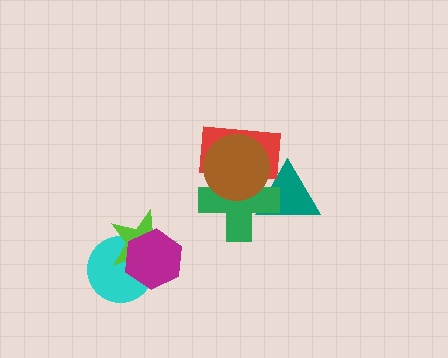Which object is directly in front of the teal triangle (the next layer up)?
The red rectangle is directly in front of the teal triangle.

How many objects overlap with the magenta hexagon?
2 objects overlap with the magenta hexagon.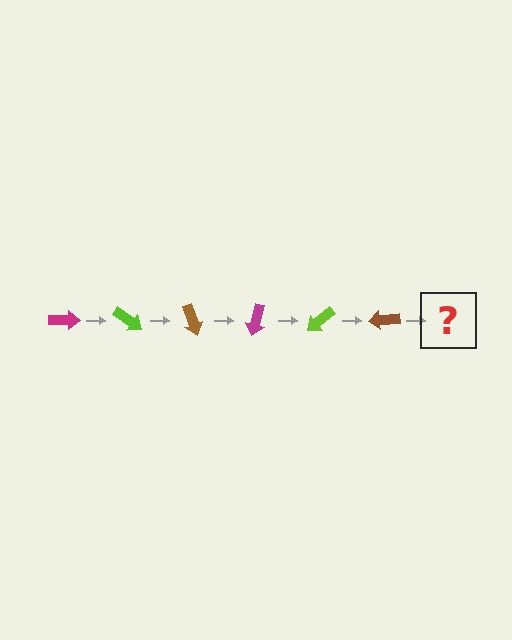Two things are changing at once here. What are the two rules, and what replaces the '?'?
The two rules are that it rotates 35 degrees each step and the color cycles through magenta, lime, and brown. The '?' should be a magenta arrow, rotated 210 degrees from the start.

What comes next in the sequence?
The next element should be a magenta arrow, rotated 210 degrees from the start.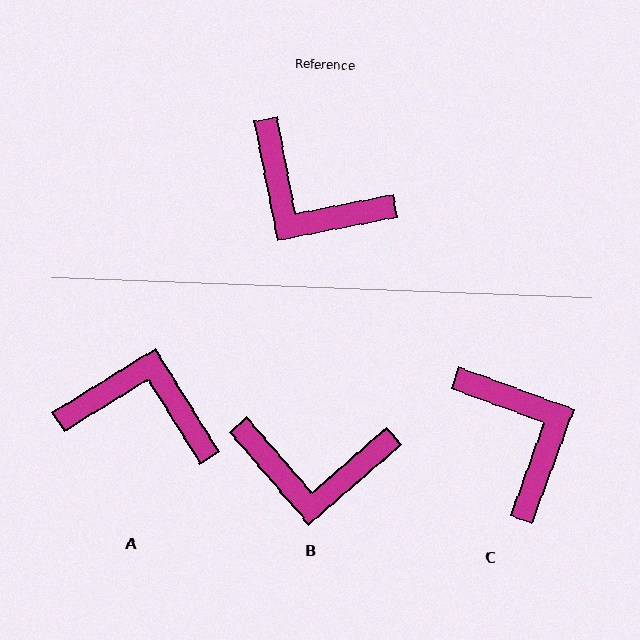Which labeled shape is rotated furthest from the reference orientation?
A, about 159 degrees away.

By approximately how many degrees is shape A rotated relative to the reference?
Approximately 159 degrees clockwise.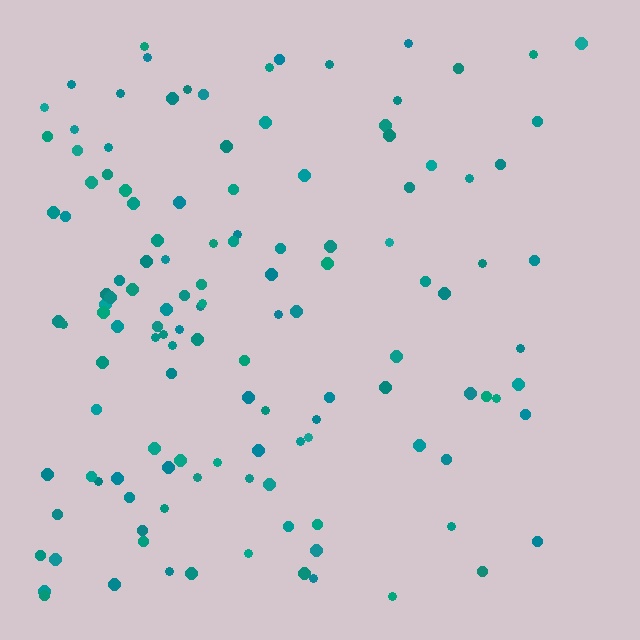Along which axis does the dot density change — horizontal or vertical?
Horizontal.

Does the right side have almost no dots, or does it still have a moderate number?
Still a moderate number, just noticeably fewer than the left.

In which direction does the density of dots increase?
From right to left, with the left side densest.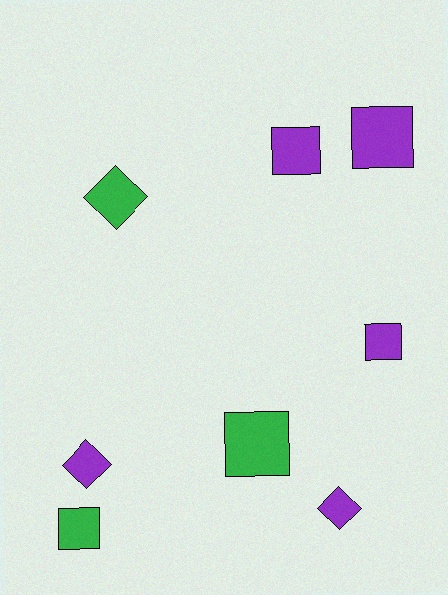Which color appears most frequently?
Purple, with 5 objects.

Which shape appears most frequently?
Square, with 5 objects.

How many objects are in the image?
There are 8 objects.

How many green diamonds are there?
There is 1 green diamond.